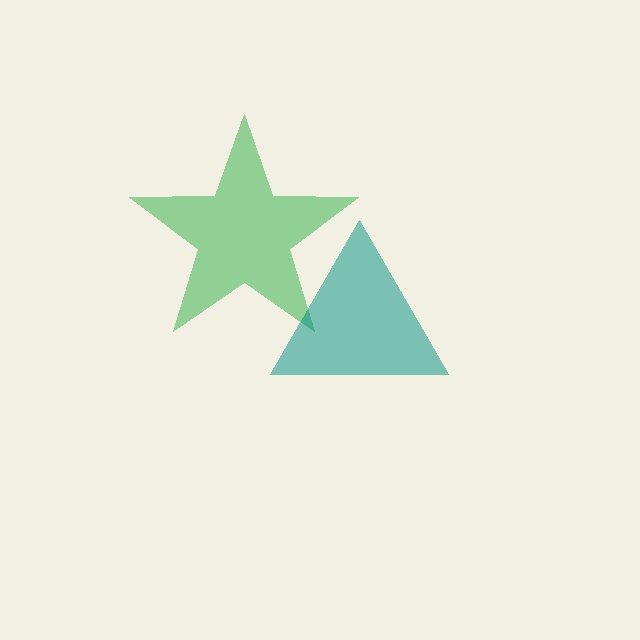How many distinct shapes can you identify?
There are 2 distinct shapes: a green star, a teal triangle.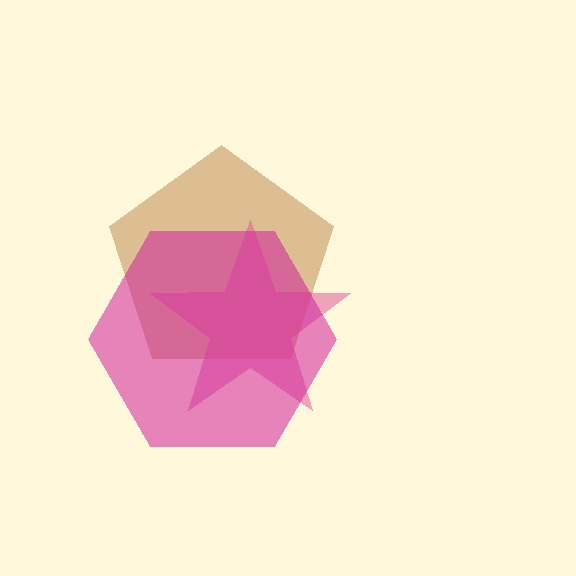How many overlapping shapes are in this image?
There are 3 overlapping shapes in the image.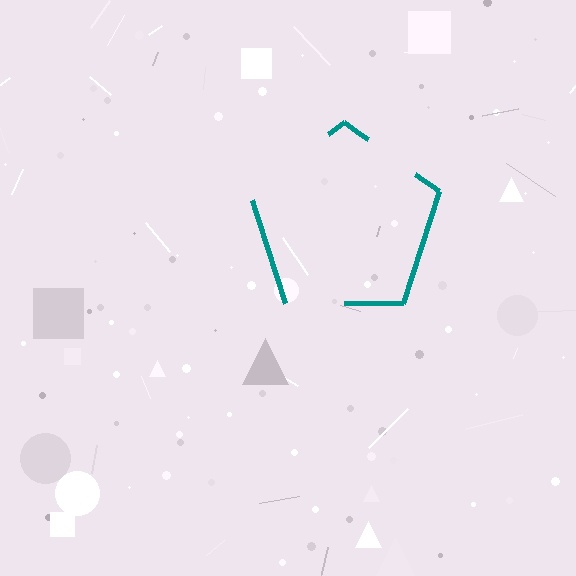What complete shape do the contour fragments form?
The contour fragments form a pentagon.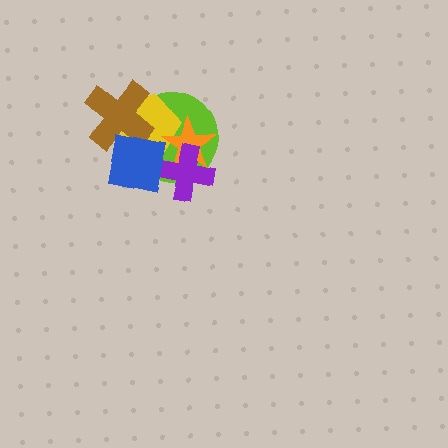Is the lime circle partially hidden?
Yes, it is partially covered by another shape.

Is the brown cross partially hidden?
Yes, it is partially covered by another shape.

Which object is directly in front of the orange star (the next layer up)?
The purple cross is directly in front of the orange star.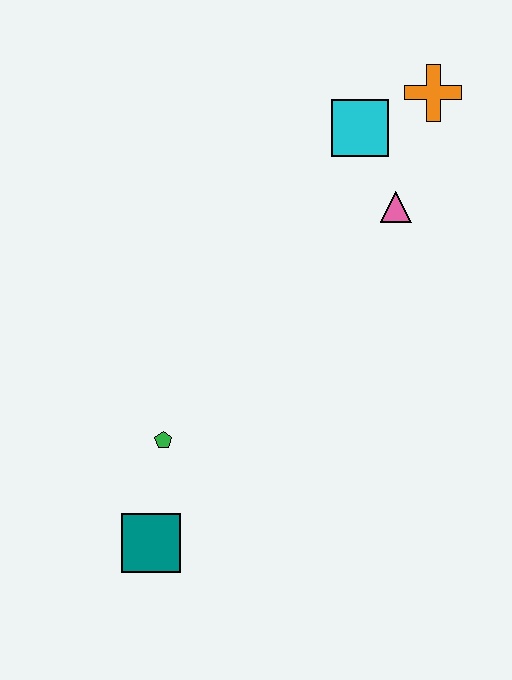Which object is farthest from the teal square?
The orange cross is farthest from the teal square.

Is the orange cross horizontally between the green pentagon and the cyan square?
No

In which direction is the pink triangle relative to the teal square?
The pink triangle is above the teal square.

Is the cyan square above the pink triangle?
Yes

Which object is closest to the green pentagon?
The teal square is closest to the green pentagon.